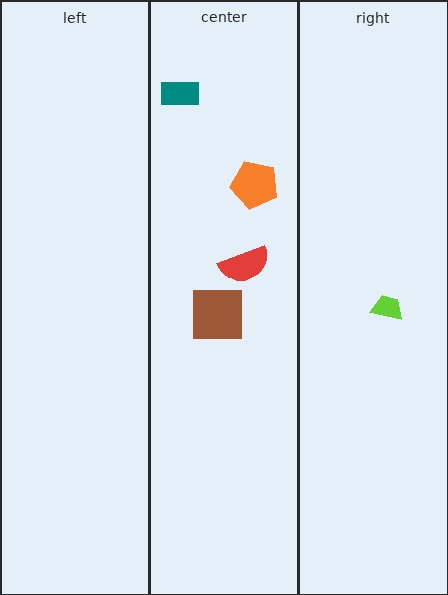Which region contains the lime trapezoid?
The right region.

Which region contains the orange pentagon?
The center region.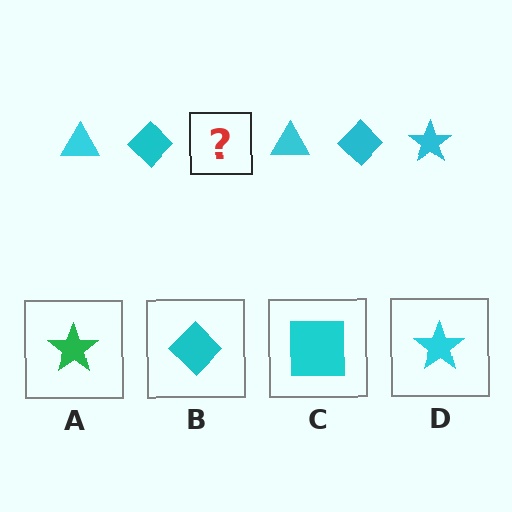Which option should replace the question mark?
Option D.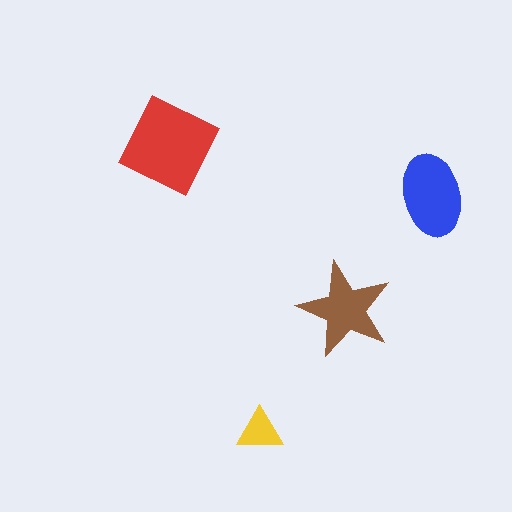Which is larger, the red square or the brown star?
The red square.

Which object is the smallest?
The yellow triangle.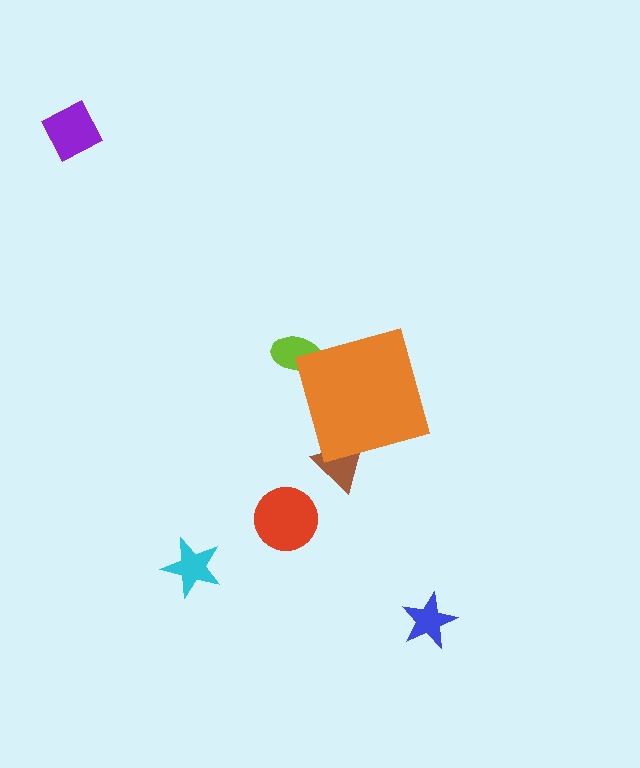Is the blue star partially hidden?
No, the blue star is fully visible.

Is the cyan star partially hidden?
No, the cyan star is fully visible.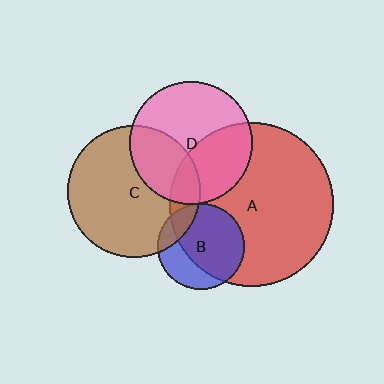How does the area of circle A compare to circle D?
Approximately 1.8 times.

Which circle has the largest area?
Circle A (red).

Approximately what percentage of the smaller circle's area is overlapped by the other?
Approximately 5%.